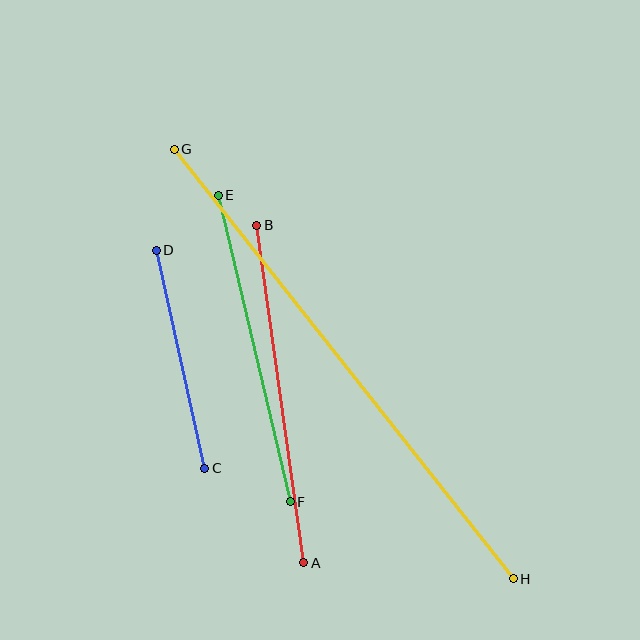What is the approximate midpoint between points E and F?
The midpoint is at approximately (254, 348) pixels.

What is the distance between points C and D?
The distance is approximately 223 pixels.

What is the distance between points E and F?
The distance is approximately 315 pixels.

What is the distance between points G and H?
The distance is approximately 547 pixels.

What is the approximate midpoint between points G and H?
The midpoint is at approximately (344, 364) pixels.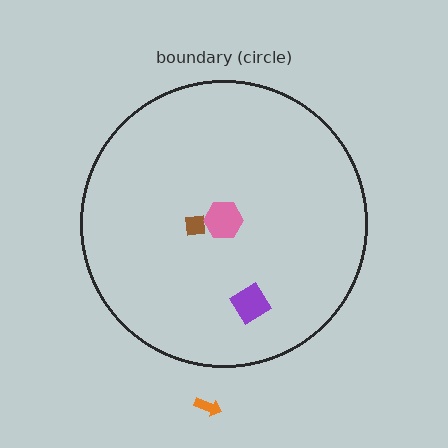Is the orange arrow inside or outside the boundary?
Outside.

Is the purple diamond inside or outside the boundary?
Inside.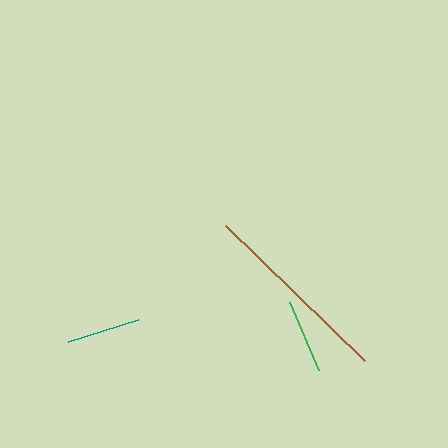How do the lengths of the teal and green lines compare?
The teal and green lines are approximately the same length.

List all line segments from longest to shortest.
From longest to shortest: brown, teal, green.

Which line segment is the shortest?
The green line is the shortest at approximately 74 pixels.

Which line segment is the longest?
The brown line is the longest at approximately 195 pixels.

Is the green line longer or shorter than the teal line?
The teal line is longer than the green line.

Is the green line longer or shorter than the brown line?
The brown line is longer than the green line.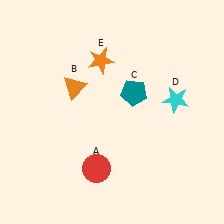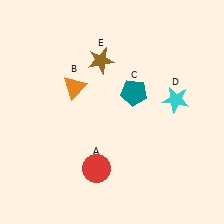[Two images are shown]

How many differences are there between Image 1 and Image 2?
There is 1 difference between the two images.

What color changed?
The star (E) changed from orange in Image 1 to brown in Image 2.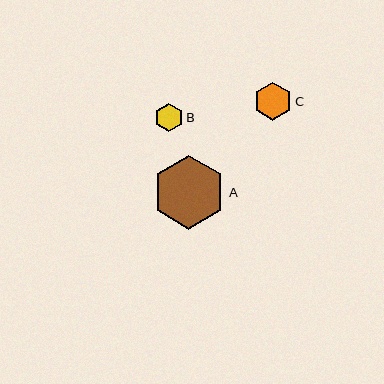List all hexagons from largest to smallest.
From largest to smallest: A, C, B.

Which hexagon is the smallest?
Hexagon B is the smallest with a size of approximately 29 pixels.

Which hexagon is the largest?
Hexagon A is the largest with a size of approximately 74 pixels.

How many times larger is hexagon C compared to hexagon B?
Hexagon C is approximately 1.3 times the size of hexagon B.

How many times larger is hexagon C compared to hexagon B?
Hexagon C is approximately 1.3 times the size of hexagon B.